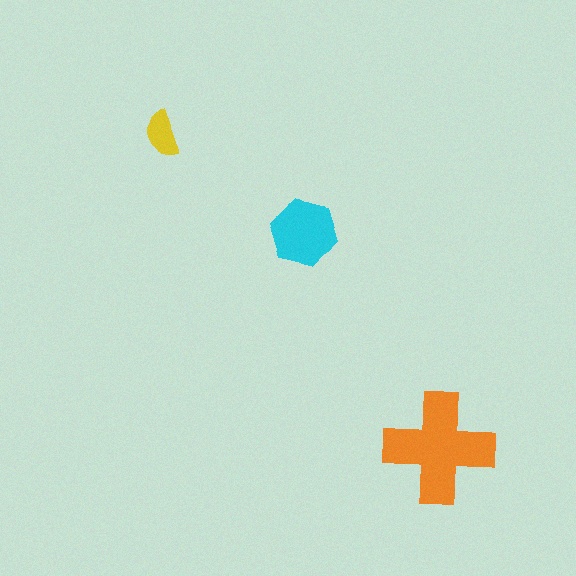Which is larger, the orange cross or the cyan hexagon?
The orange cross.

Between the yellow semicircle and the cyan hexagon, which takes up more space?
The cyan hexagon.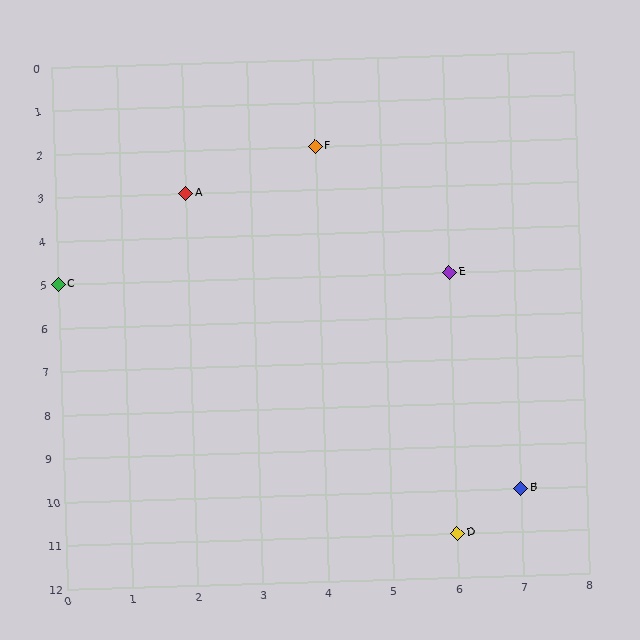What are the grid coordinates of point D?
Point D is at grid coordinates (6, 11).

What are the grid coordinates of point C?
Point C is at grid coordinates (0, 5).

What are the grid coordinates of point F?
Point F is at grid coordinates (4, 2).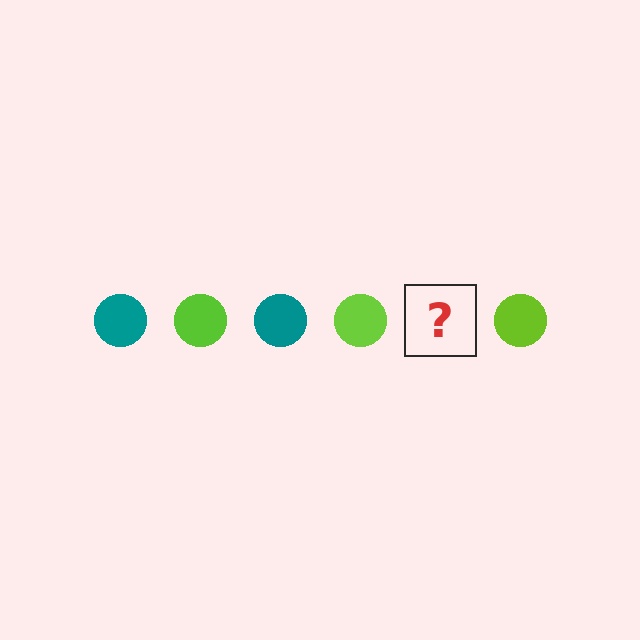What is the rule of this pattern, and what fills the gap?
The rule is that the pattern cycles through teal, lime circles. The gap should be filled with a teal circle.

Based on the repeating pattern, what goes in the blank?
The blank should be a teal circle.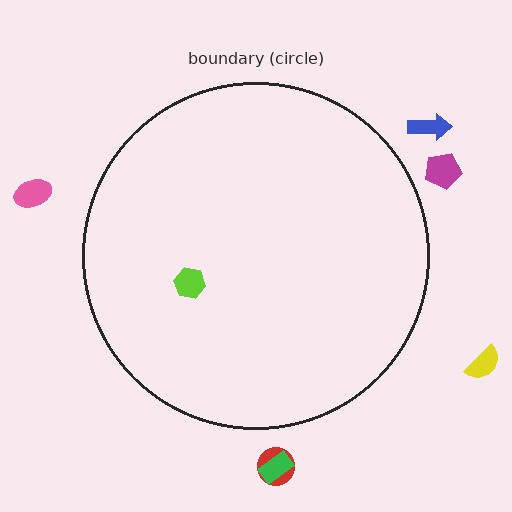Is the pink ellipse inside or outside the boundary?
Outside.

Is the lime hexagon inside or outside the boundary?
Inside.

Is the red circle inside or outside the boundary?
Outside.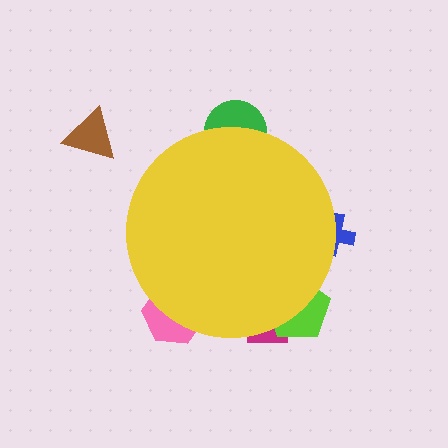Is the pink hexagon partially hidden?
Yes, the pink hexagon is partially hidden behind the yellow circle.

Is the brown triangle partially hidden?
No, the brown triangle is fully visible.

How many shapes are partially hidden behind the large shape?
5 shapes are partially hidden.